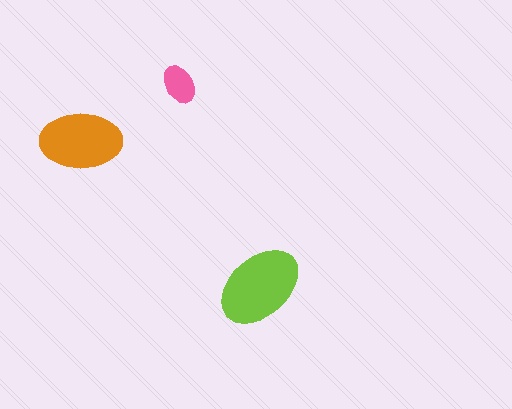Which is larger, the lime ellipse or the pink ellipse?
The lime one.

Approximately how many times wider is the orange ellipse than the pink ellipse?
About 2 times wider.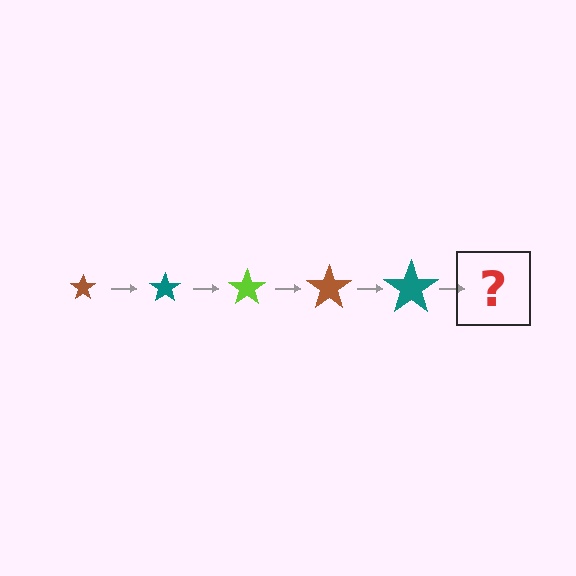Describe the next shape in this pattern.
It should be a lime star, larger than the previous one.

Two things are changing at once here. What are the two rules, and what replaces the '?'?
The two rules are that the star grows larger each step and the color cycles through brown, teal, and lime. The '?' should be a lime star, larger than the previous one.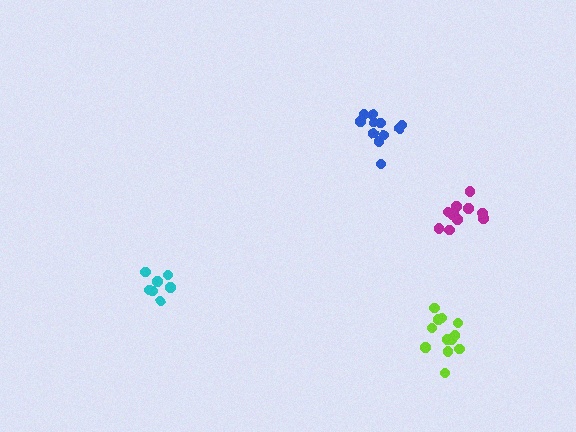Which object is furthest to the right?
The magenta cluster is rightmost.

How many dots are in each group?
Group 1: 11 dots, Group 2: 7 dots, Group 3: 13 dots, Group 4: 11 dots (42 total).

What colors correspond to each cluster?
The clusters are colored: magenta, cyan, lime, blue.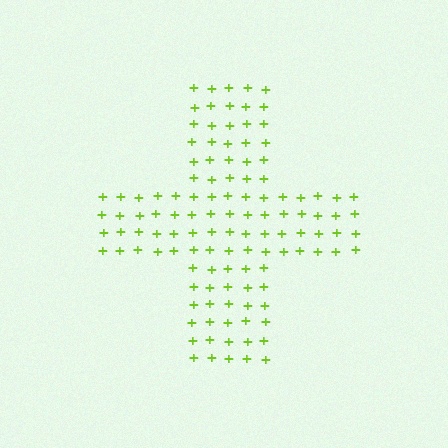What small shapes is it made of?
It is made of small plus signs.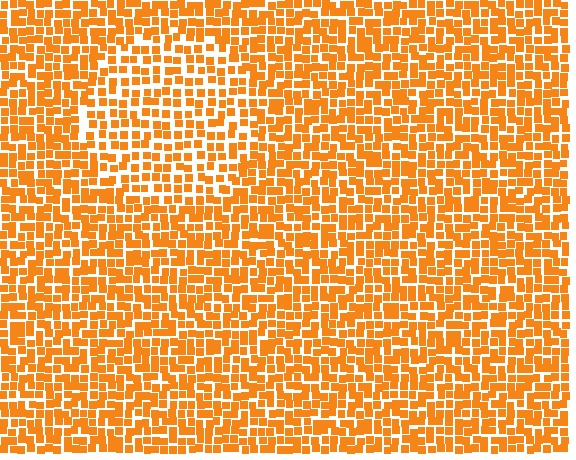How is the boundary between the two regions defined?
The boundary is defined by a change in element density (approximately 1.5x ratio). All elements are the same color, size, and shape.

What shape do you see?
I see a circle.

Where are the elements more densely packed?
The elements are more densely packed outside the circle boundary.